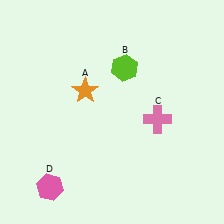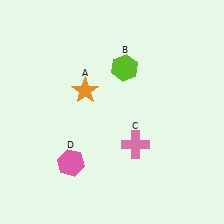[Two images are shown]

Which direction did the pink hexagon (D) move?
The pink hexagon (D) moved up.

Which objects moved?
The objects that moved are: the pink cross (C), the pink hexagon (D).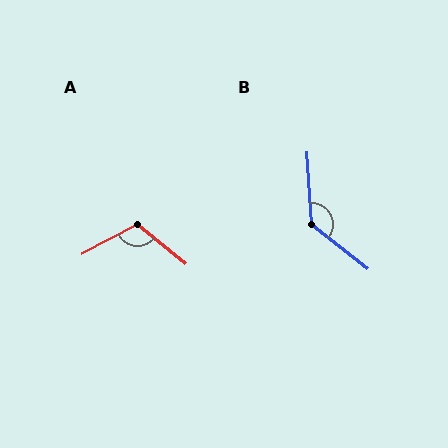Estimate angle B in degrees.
Approximately 131 degrees.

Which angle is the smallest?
A, at approximately 113 degrees.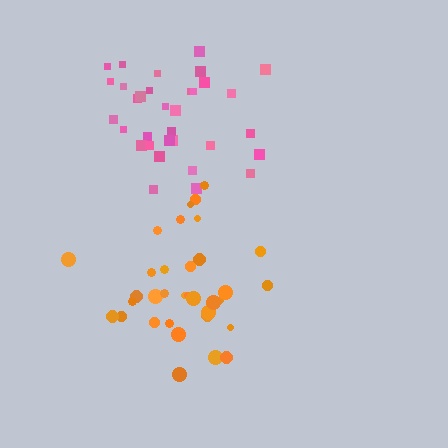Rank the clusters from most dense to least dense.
orange, pink.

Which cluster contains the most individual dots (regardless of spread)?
Orange (35).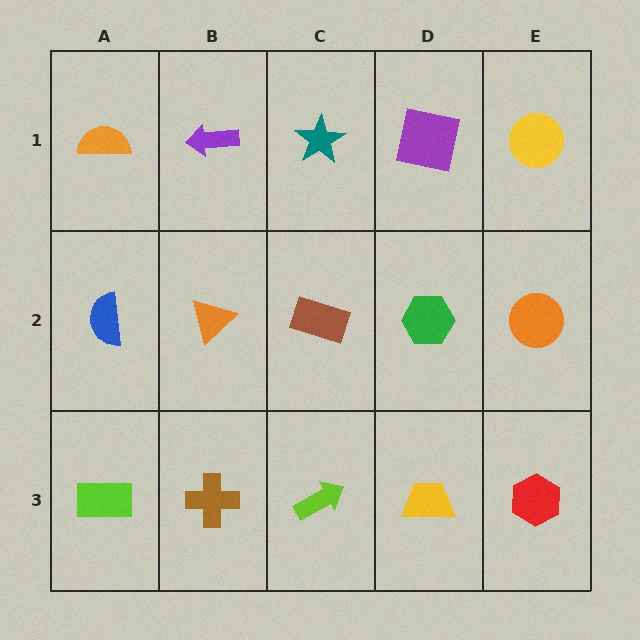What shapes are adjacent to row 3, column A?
A blue semicircle (row 2, column A), a brown cross (row 3, column B).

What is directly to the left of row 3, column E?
A yellow trapezoid.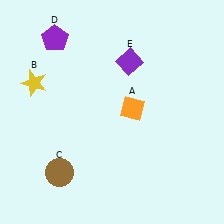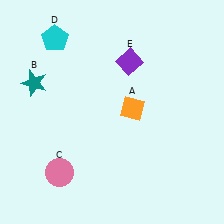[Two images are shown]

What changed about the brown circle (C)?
In Image 1, C is brown. In Image 2, it changed to pink.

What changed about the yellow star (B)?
In Image 1, B is yellow. In Image 2, it changed to teal.